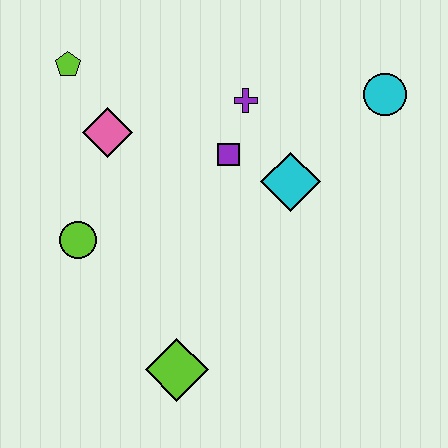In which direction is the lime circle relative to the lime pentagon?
The lime circle is below the lime pentagon.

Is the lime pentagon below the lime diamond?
No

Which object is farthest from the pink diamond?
The cyan circle is farthest from the pink diamond.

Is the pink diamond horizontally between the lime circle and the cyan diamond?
Yes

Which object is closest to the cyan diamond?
The purple square is closest to the cyan diamond.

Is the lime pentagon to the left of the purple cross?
Yes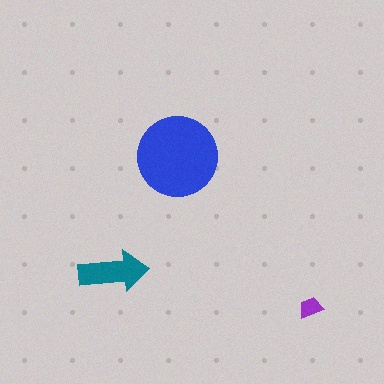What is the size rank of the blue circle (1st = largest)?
1st.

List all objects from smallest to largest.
The purple trapezoid, the teal arrow, the blue circle.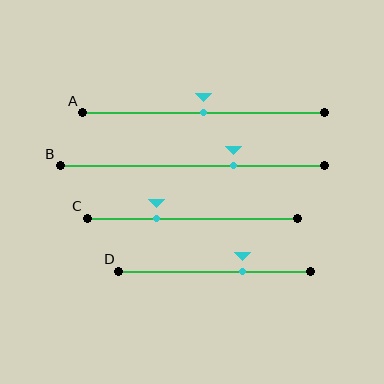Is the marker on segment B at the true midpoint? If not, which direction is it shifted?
No, the marker on segment B is shifted to the right by about 16% of the segment length.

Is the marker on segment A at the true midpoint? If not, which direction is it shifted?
Yes, the marker on segment A is at the true midpoint.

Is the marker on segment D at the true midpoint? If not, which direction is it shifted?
No, the marker on segment D is shifted to the right by about 14% of the segment length.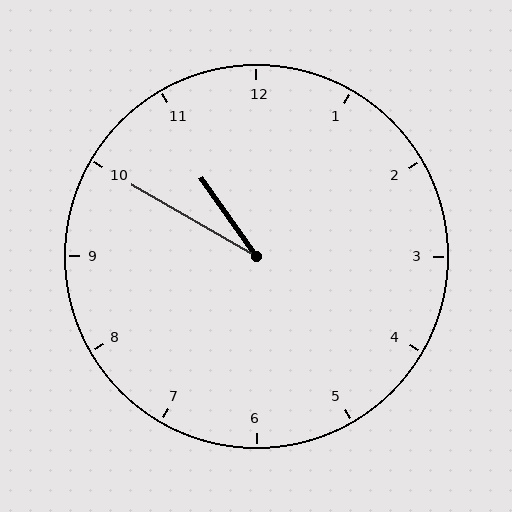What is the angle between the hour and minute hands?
Approximately 25 degrees.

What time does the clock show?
10:50.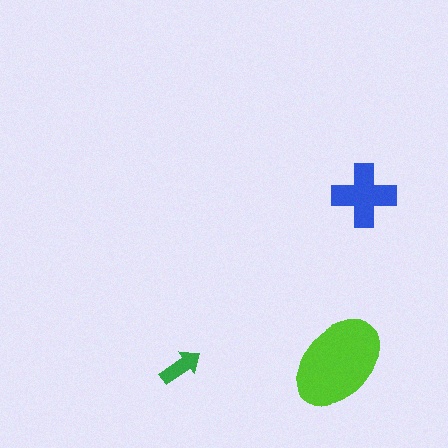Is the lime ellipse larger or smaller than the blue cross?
Larger.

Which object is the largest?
The lime ellipse.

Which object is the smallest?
The green arrow.